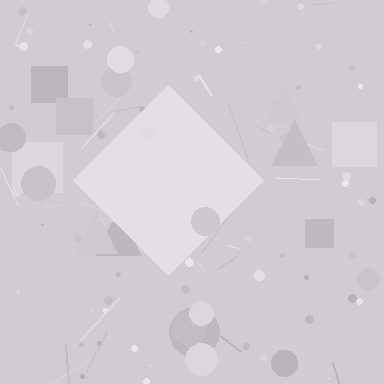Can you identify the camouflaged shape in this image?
The camouflaged shape is a diamond.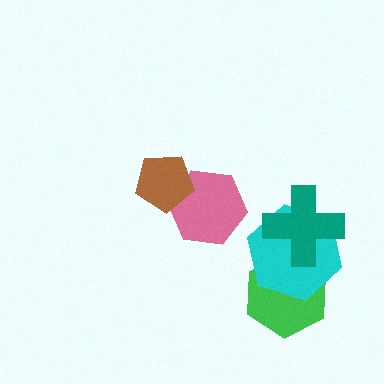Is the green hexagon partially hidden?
Yes, it is partially covered by another shape.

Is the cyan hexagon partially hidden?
Yes, it is partially covered by another shape.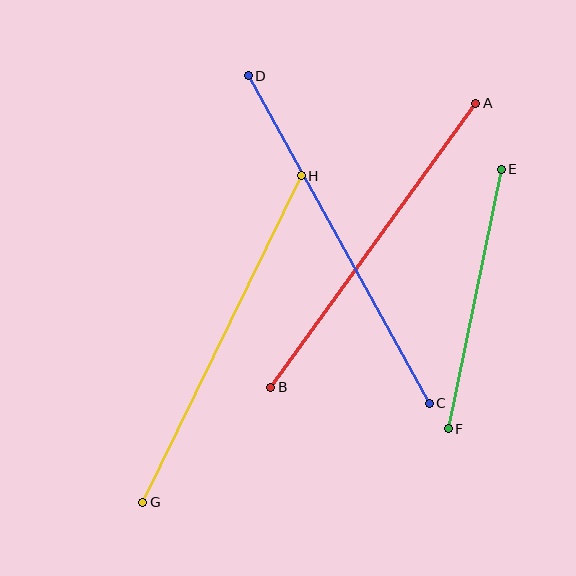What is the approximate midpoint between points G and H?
The midpoint is at approximately (222, 339) pixels.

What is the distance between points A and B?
The distance is approximately 350 pixels.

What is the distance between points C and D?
The distance is approximately 374 pixels.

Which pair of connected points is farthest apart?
Points C and D are farthest apart.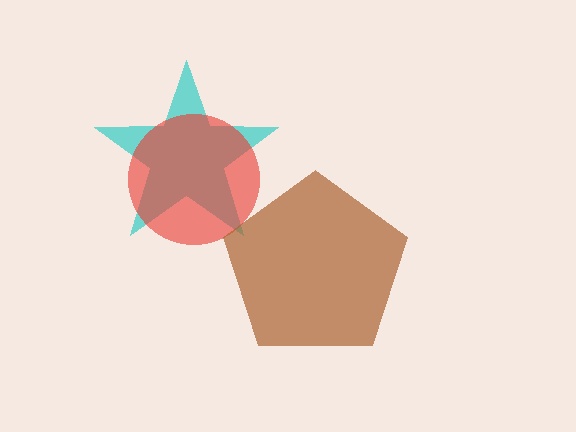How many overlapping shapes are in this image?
There are 3 overlapping shapes in the image.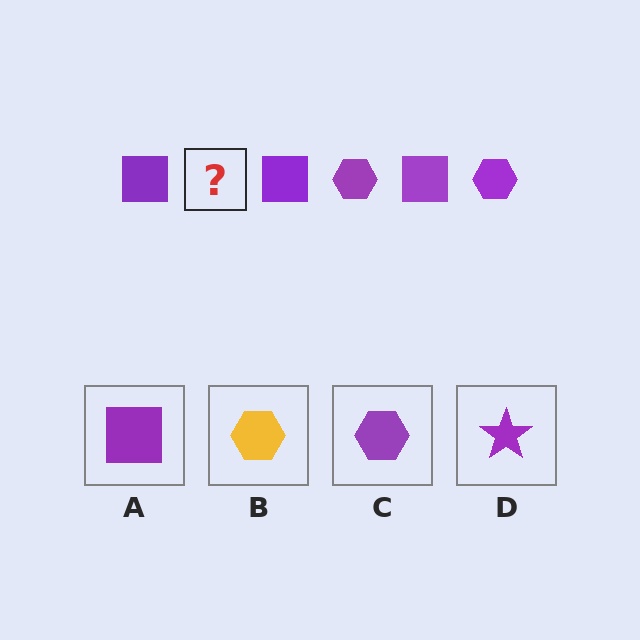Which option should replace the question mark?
Option C.